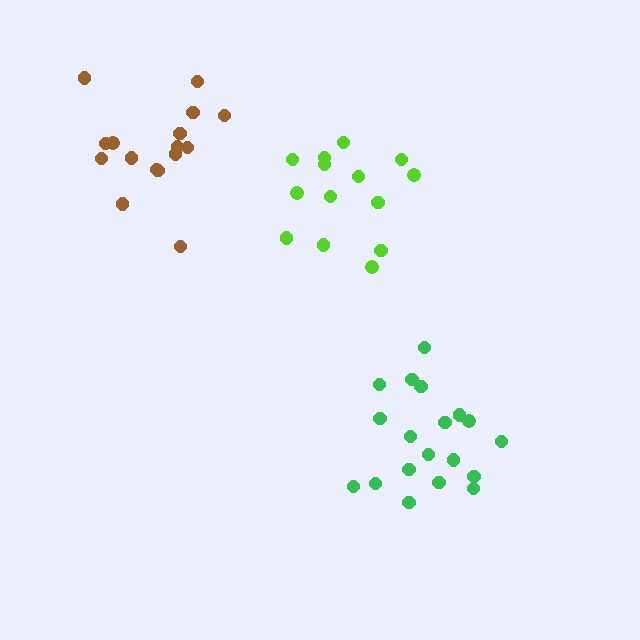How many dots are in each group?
Group 1: 16 dots, Group 2: 14 dots, Group 3: 19 dots (49 total).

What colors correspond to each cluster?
The clusters are colored: brown, lime, green.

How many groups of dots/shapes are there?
There are 3 groups.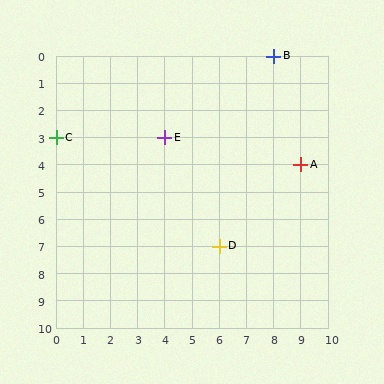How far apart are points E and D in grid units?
Points E and D are 2 columns and 4 rows apart (about 4.5 grid units diagonally).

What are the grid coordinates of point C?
Point C is at grid coordinates (0, 3).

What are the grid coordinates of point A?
Point A is at grid coordinates (9, 4).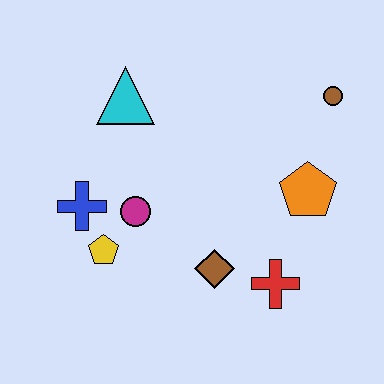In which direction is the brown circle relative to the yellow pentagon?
The brown circle is to the right of the yellow pentagon.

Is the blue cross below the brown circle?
Yes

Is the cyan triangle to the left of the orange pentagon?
Yes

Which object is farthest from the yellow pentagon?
The brown circle is farthest from the yellow pentagon.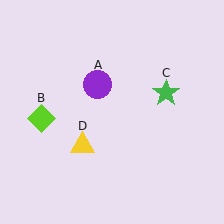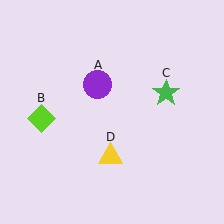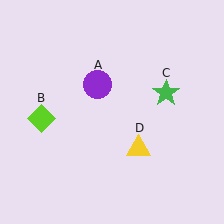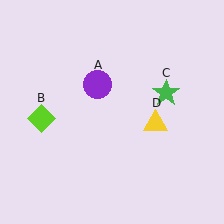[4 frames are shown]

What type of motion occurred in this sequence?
The yellow triangle (object D) rotated counterclockwise around the center of the scene.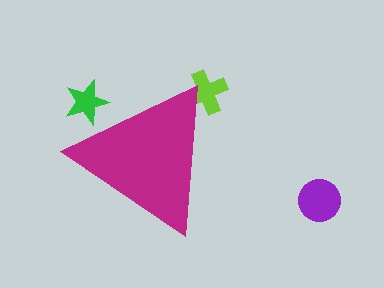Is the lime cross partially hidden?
Yes, the lime cross is partially hidden behind the magenta triangle.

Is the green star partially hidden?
Yes, the green star is partially hidden behind the magenta triangle.